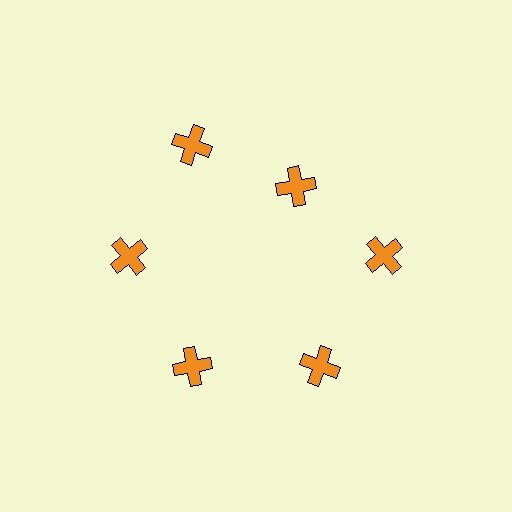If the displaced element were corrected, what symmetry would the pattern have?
It would have 6-fold rotational symmetry — the pattern would map onto itself every 60 degrees.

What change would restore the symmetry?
The symmetry would be restored by moving it outward, back onto the ring so that all 6 crosses sit at equal angles and equal distance from the center.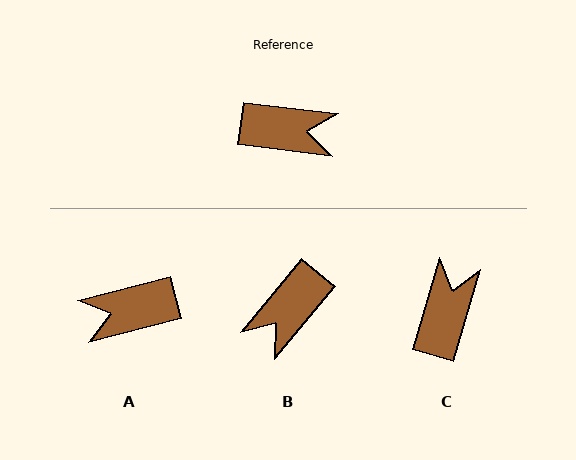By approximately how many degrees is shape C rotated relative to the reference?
Approximately 81 degrees counter-clockwise.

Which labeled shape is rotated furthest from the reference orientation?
A, about 159 degrees away.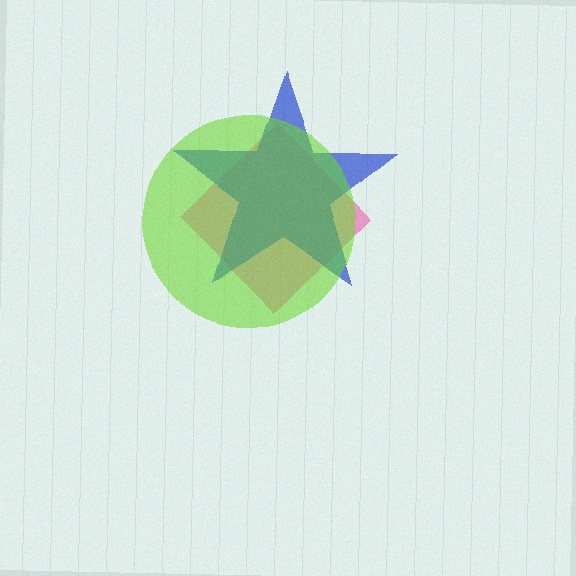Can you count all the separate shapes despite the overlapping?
Yes, there are 3 separate shapes.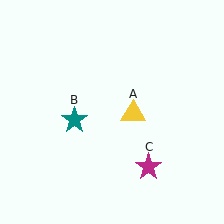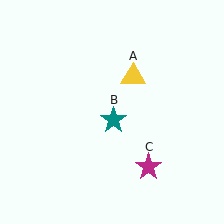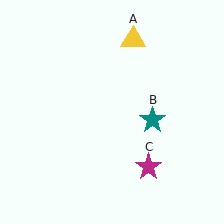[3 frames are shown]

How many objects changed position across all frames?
2 objects changed position: yellow triangle (object A), teal star (object B).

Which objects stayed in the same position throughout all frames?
Magenta star (object C) remained stationary.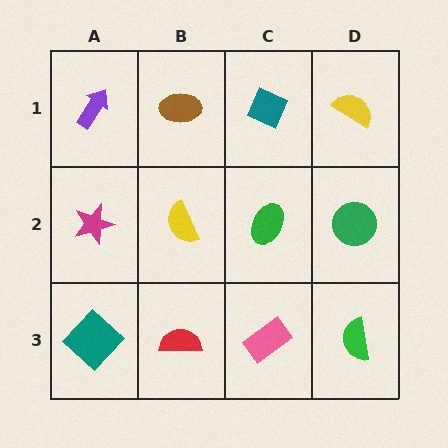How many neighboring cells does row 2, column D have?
3.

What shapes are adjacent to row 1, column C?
A green ellipse (row 2, column C), a brown ellipse (row 1, column B), a yellow semicircle (row 1, column D).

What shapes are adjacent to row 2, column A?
A purple arrow (row 1, column A), a teal diamond (row 3, column A), a yellow semicircle (row 2, column B).